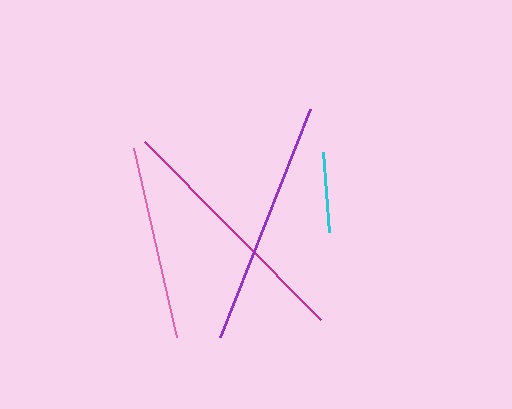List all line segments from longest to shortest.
From longest to shortest: magenta, purple, pink, cyan.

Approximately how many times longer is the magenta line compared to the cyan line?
The magenta line is approximately 3.1 times the length of the cyan line.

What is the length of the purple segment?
The purple segment is approximately 246 pixels long.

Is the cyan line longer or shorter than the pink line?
The pink line is longer than the cyan line.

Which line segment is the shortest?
The cyan line is the shortest at approximately 81 pixels.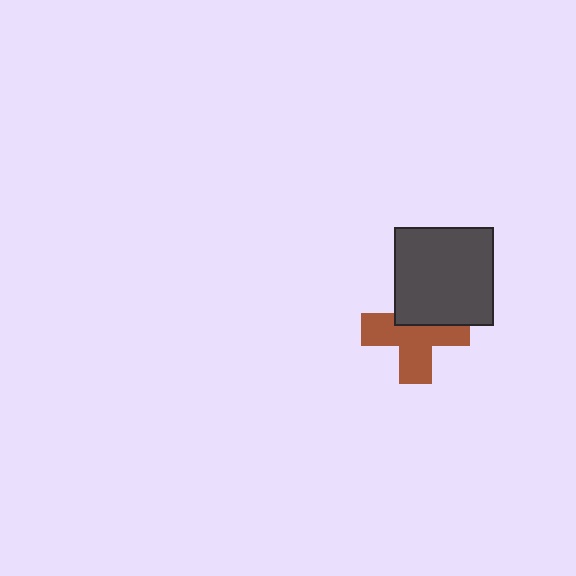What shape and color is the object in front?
The object in front is a dark gray square.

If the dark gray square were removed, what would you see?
You would see the complete brown cross.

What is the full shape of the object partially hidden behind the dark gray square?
The partially hidden object is a brown cross.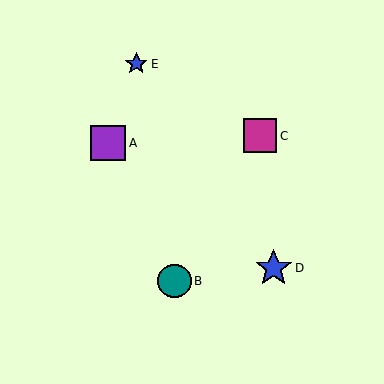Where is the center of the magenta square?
The center of the magenta square is at (260, 136).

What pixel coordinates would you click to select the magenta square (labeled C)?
Click at (260, 136) to select the magenta square C.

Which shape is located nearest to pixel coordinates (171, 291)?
The teal circle (labeled B) at (174, 281) is nearest to that location.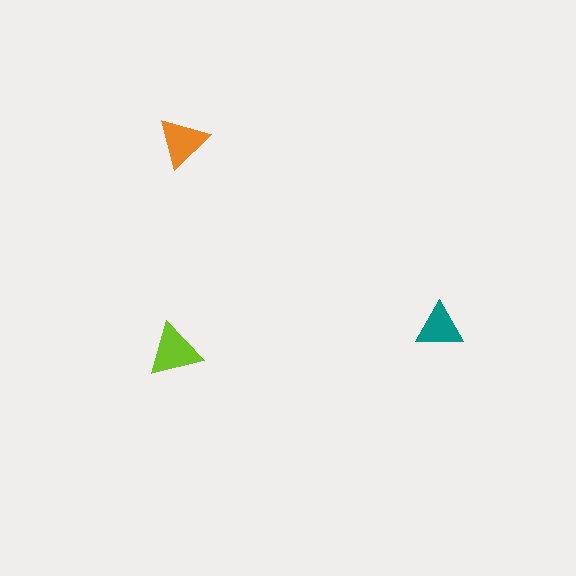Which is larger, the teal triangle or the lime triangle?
The lime one.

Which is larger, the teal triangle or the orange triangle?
The orange one.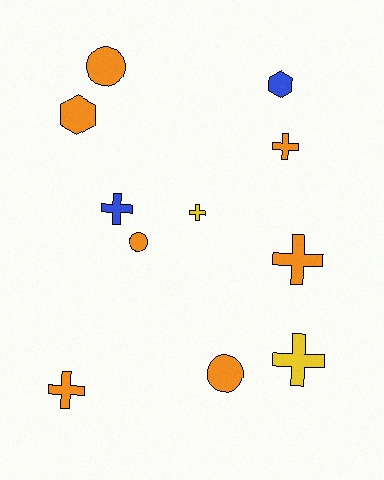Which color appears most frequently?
Orange, with 7 objects.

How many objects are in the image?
There are 11 objects.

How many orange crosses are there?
There are 3 orange crosses.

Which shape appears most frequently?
Cross, with 6 objects.